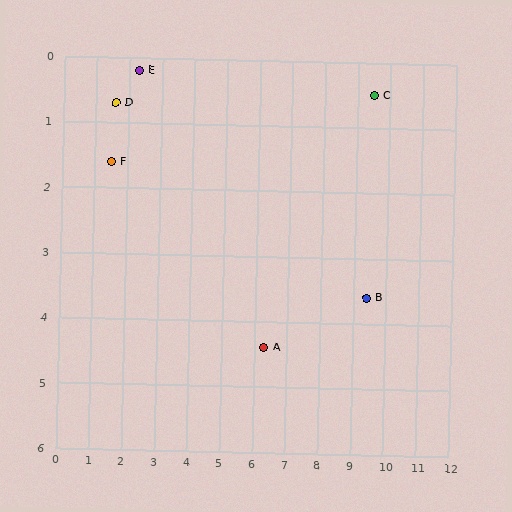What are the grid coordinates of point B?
Point B is at approximately (9.4, 3.6).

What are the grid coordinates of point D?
Point D is at approximately (1.6, 0.7).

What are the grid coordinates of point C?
Point C is at approximately (9.5, 0.5).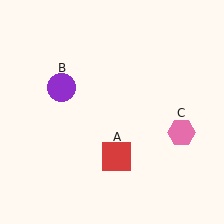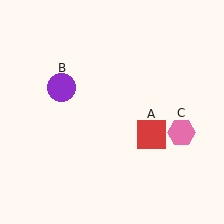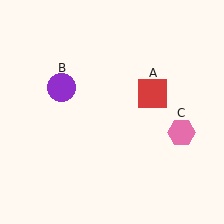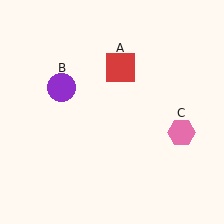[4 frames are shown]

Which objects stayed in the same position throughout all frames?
Purple circle (object B) and pink hexagon (object C) remained stationary.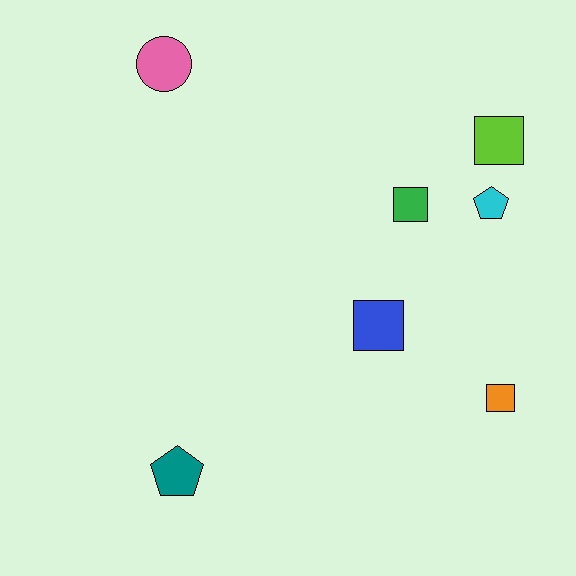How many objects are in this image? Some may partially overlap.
There are 7 objects.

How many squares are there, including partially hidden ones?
There are 4 squares.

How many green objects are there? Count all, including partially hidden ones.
There is 1 green object.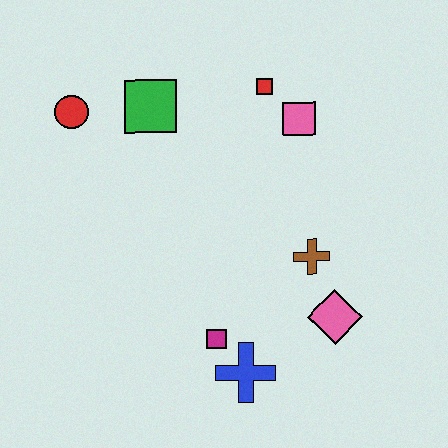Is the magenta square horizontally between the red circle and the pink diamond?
Yes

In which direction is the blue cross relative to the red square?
The blue cross is below the red square.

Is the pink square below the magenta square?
No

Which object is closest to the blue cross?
The magenta square is closest to the blue cross.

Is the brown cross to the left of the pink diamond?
Yes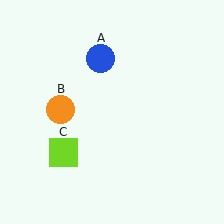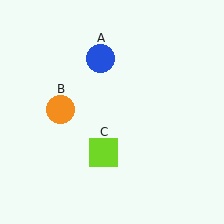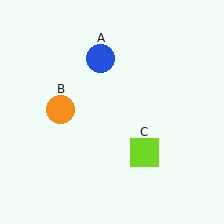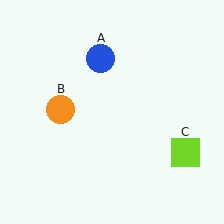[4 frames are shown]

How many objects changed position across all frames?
1 object changed position: lime square (object C).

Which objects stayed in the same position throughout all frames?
Blue circle (object A) and orange circle (object B) remained stationary.